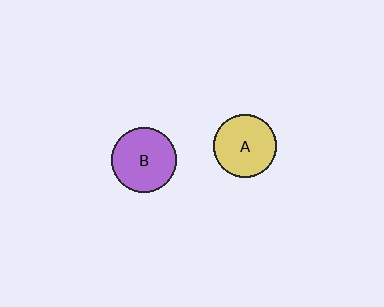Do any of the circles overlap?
No, none of the circles overlap.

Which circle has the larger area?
Circle B (purple).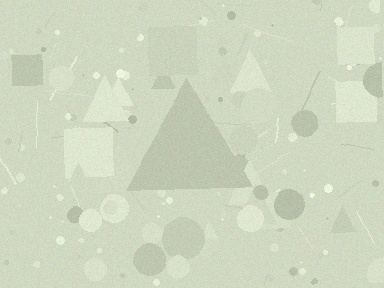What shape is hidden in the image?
A triangle is hidden in the image.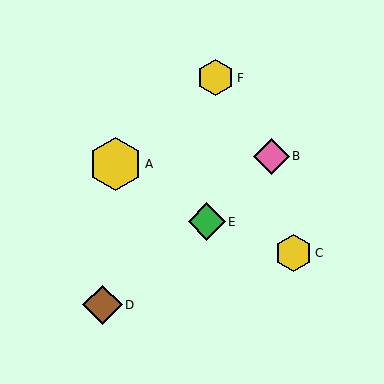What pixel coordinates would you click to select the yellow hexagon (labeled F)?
Click at (215, 78) to select the yellow hexagon F.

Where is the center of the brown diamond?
The center of the brown diamond is at (103, 305).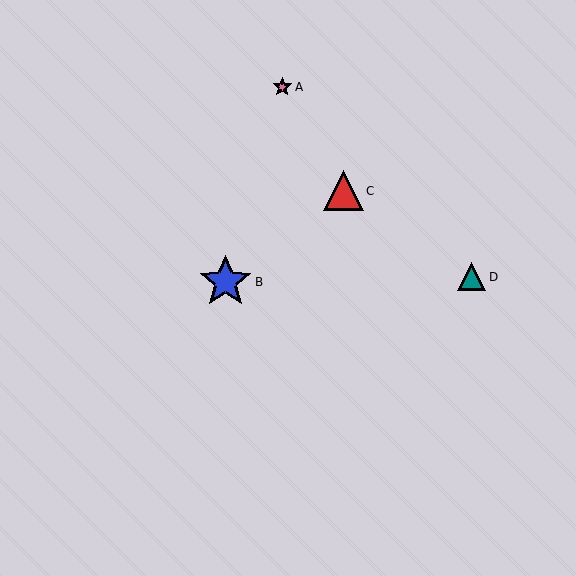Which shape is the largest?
The blue star (labeled B) is the largest.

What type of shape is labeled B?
Shape B is a blue star.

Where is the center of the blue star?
The center of the blue star is at (226, 282).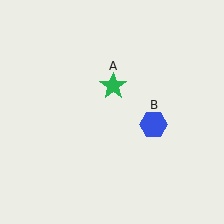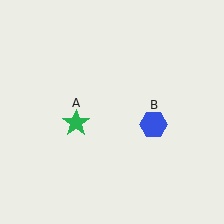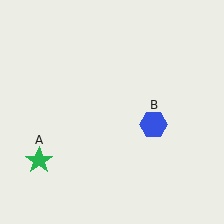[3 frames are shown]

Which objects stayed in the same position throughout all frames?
Blue hexagon (object B) remained stationary.